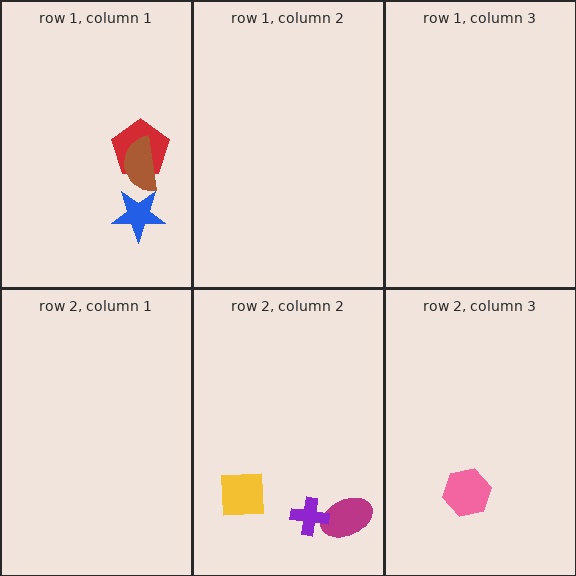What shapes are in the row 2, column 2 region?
The yellow square, the magenta ellipse, the purple cross.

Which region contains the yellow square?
The row 2, column 2 region.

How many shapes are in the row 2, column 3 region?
1.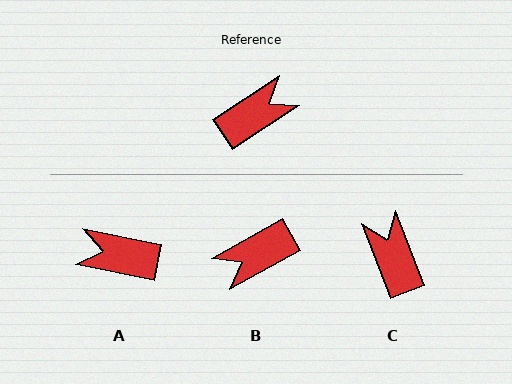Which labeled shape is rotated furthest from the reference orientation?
B, about 176 degrees away.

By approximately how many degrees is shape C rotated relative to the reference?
Approximately 78 degrees counter-clockwise.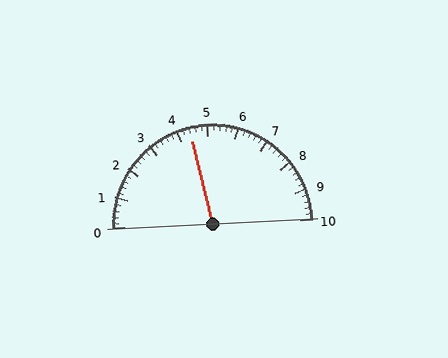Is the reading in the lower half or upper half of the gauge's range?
The reading is in the lower half of the range (0 to 10).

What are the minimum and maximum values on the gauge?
The gauge ranges from 0 to 10.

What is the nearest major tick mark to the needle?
The nearest major tick mark is 4.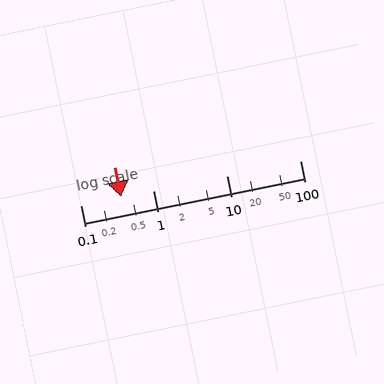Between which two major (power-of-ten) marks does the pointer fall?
The pointer is between 0.1 and 1.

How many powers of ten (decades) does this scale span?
The scale spans 3 decades, from 0.1 to 100.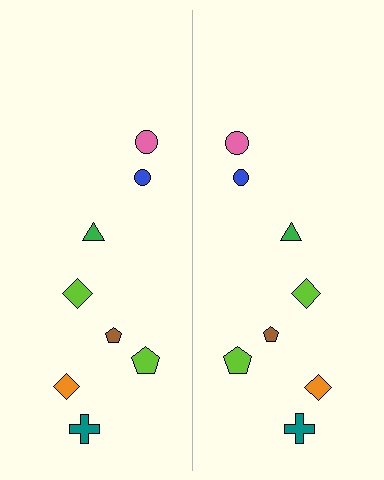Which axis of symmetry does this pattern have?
The pattern has a vertical axis of symmetry running through the center of the image.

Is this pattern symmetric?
Yes, this pattern has bilateral (reflection) symmetry.